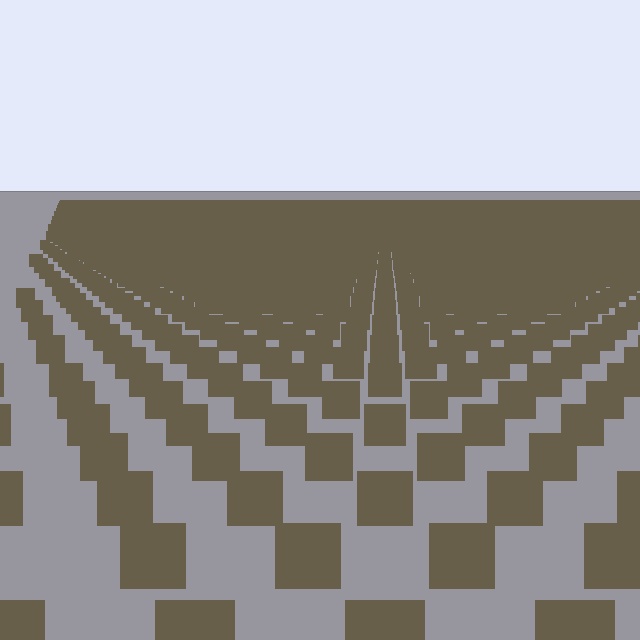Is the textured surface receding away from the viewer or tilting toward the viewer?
The surface is receding away from the viewer. Texture elements get smaller and denser toward the top.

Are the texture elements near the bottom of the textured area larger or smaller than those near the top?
Larger. Near the bottom, elements are closer to the viewer and appear at a bigger on-screen size.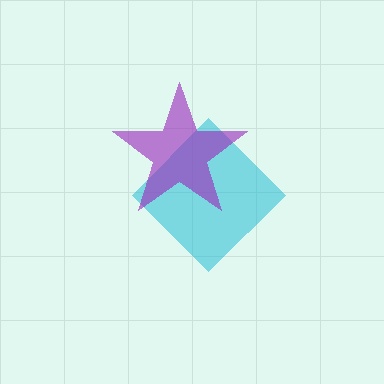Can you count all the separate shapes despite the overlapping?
Yes, there are 2 separate shapes.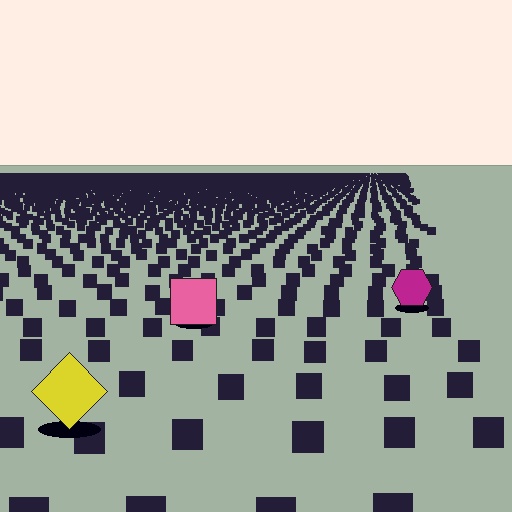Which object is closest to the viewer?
The yellow diamond is closest. The texture marks near it are larger and more spread out.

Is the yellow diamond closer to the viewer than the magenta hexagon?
Yes. The yellow diamond is closer — you can tell from the texture gradient: the ground texture is coarser near it.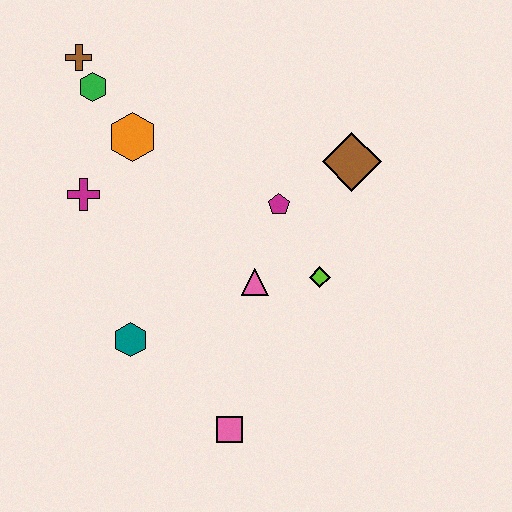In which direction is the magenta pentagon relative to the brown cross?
The magenta pentagon is to the right of the brown cross.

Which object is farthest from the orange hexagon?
The pink square is farthest from the orange hexagon.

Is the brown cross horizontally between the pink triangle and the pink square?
No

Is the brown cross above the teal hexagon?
Yes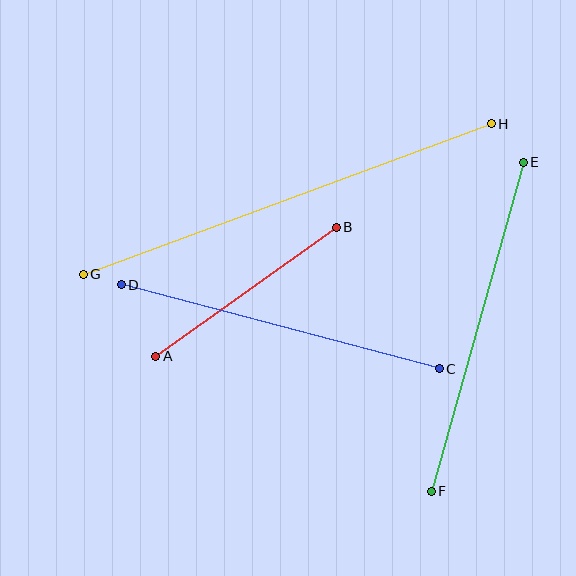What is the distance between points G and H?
The distance is approximately 435 pixels.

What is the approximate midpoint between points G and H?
The midpoint is at approximately (287, 199) pixels.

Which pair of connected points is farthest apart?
Points G and H are farthest apart.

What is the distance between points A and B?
The distance is approximately 222 pixels.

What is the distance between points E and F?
The distance is approximately 341 pixels.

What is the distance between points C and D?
The distance is approximately 329 pixels.